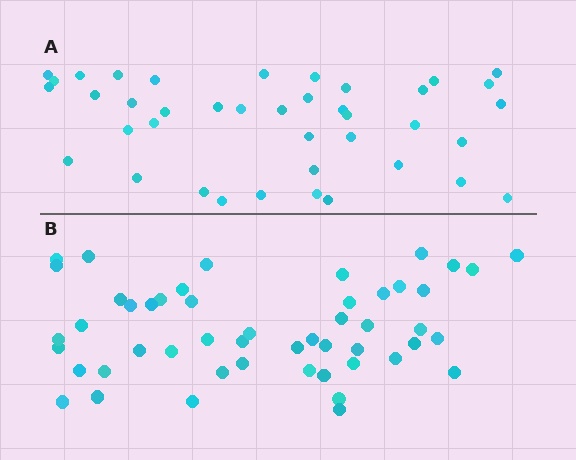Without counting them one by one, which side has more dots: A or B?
Region B (the bottom region) has more dots.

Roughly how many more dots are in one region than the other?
Region B has roughly 10 or so more dots than region A.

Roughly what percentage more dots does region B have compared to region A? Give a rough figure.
About 25% more.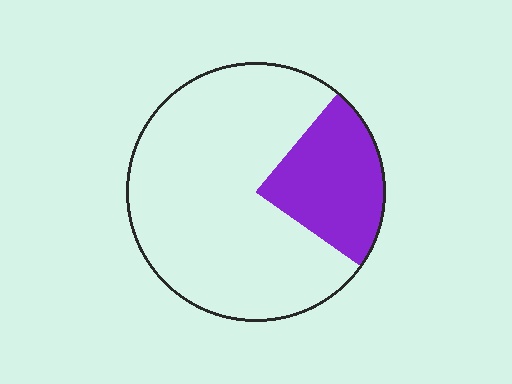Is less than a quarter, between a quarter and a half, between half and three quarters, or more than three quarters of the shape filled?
Less than a quarter.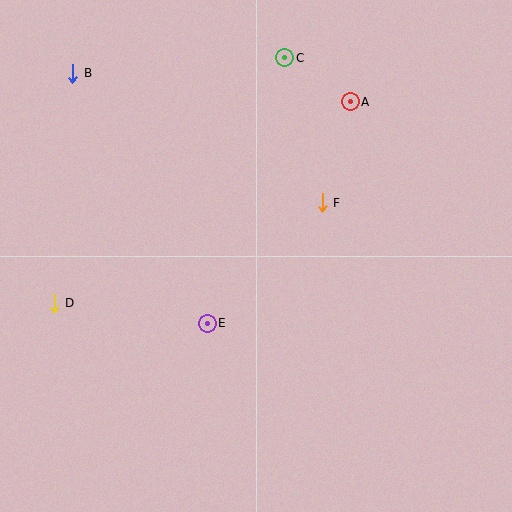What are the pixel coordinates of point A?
Point A is at (350, 102).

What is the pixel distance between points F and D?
The distance between F and D is 286 pixels.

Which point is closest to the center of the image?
Point E at (207, 323) is closest to the center.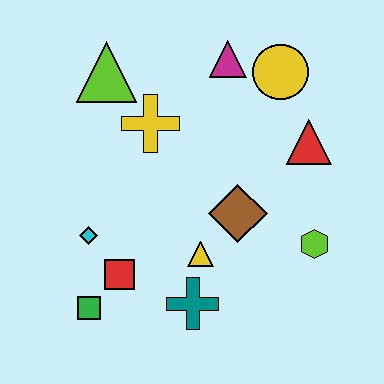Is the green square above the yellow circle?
No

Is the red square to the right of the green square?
Yes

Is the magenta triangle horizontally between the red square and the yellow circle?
Yes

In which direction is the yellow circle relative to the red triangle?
The yellow circle is above the red triangle.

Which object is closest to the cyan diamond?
The red square is closest to the cyan diamond.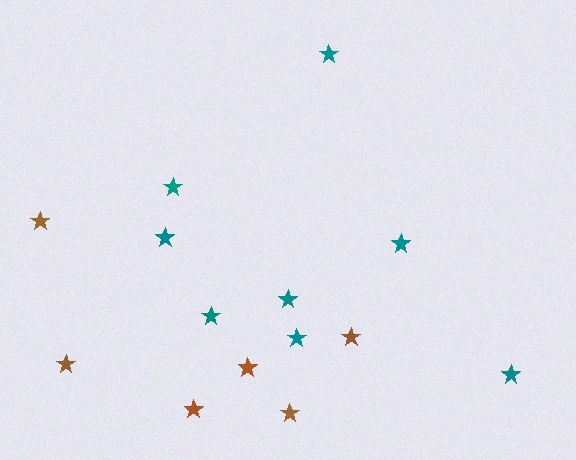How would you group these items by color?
There are 2 groups: one group of brown stars (6) and one group of teal stars (8).